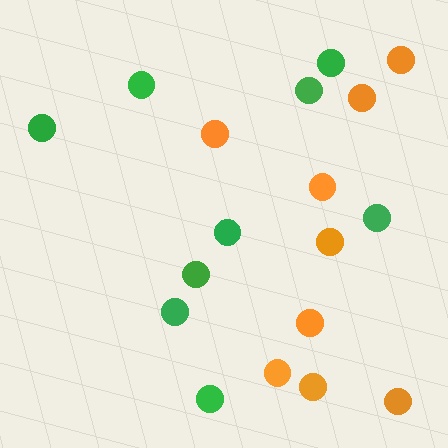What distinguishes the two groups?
There are 2 groups: one group of green circles (9) and one group of orange circles (9).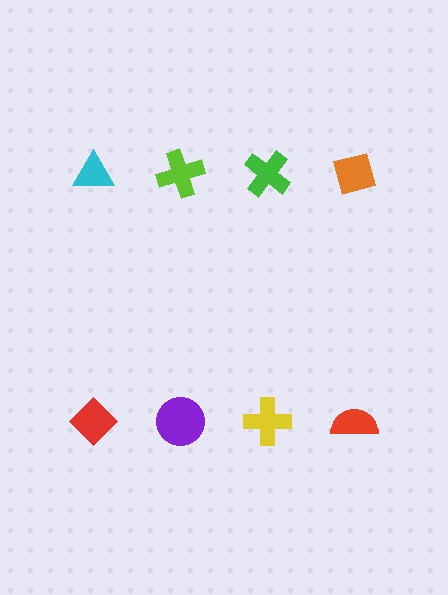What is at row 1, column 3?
A green cross.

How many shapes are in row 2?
4 shapes.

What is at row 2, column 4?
A red semicircle.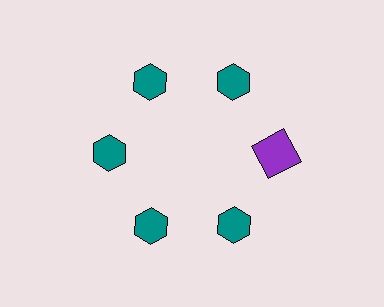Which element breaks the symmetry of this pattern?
The purple square at roughly the 3 o'clock position breaks the symmetry. All other shapes are teal hexagons.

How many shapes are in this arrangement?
There are 6 shapes arranged in a ring pattern.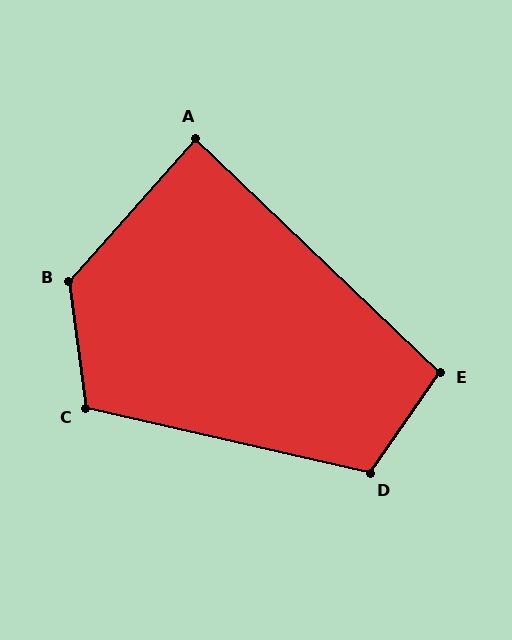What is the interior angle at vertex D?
Approximately 112 degrees (obtuse).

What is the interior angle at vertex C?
Approximately 111 degrees (obtuse).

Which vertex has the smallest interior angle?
A, at approximately 88 degrees.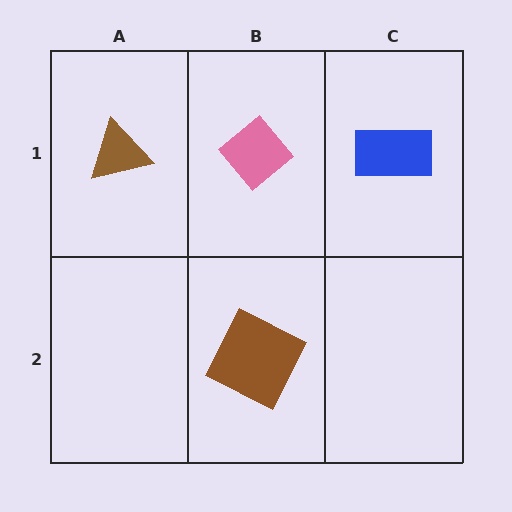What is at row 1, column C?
A blue rectangle.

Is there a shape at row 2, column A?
No, that cell is empty.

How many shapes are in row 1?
3 shapes.